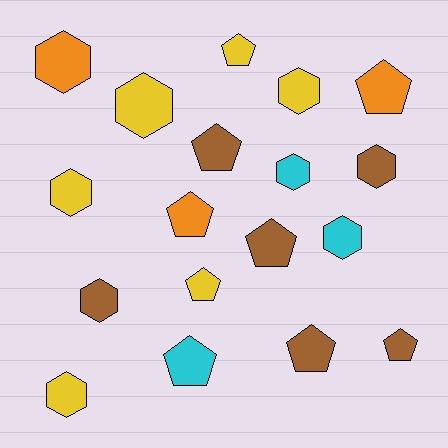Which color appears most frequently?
Yellow, with 6 objects.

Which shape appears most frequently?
Hexagon, with 9 objects.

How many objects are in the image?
There are 18 objects.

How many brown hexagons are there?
There are 2 brown hexagons.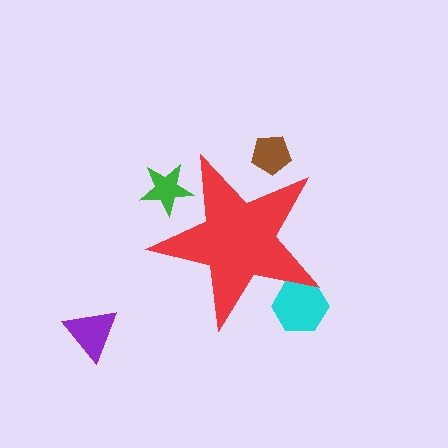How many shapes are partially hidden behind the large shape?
3 shapes are partially hidden.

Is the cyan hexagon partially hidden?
Yes, the cyan hexagon is partially hidden behind the red star.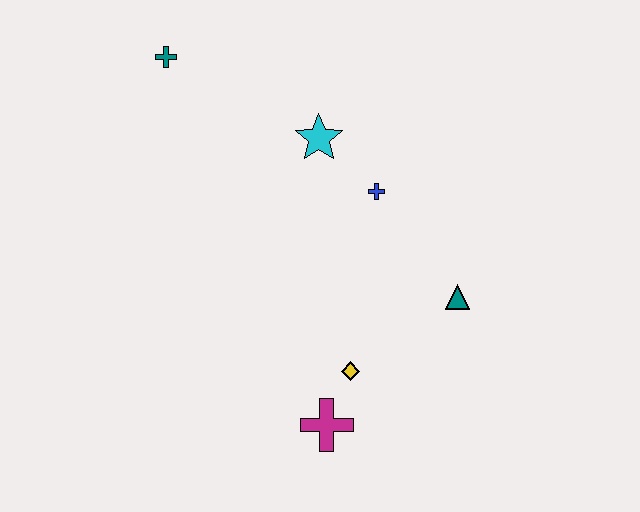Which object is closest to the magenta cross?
The yellow diamond is closest to the magenta cross.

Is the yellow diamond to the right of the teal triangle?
No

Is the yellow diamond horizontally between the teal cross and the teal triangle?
Yes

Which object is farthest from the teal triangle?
The teal cross is farthest from the teal triangle.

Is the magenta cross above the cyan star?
No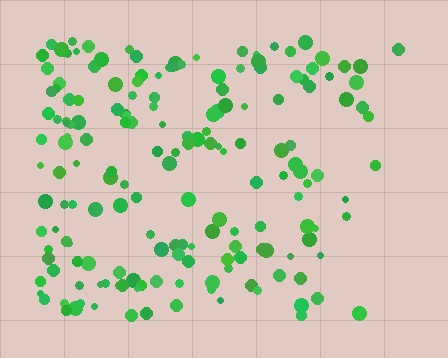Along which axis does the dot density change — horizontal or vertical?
Horizontal.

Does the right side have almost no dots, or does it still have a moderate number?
Still a moderate number, just noticeably fewer than the left.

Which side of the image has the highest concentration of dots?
The left.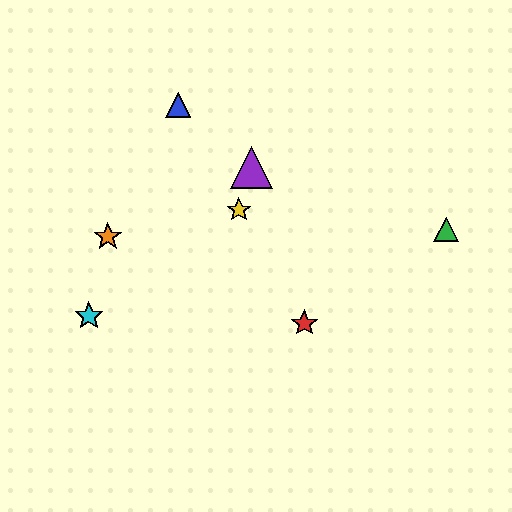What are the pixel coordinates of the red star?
The red star is at (304, 323).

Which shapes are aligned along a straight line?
The red star, the blue triangle, the yellow star are aligned along a straight line.